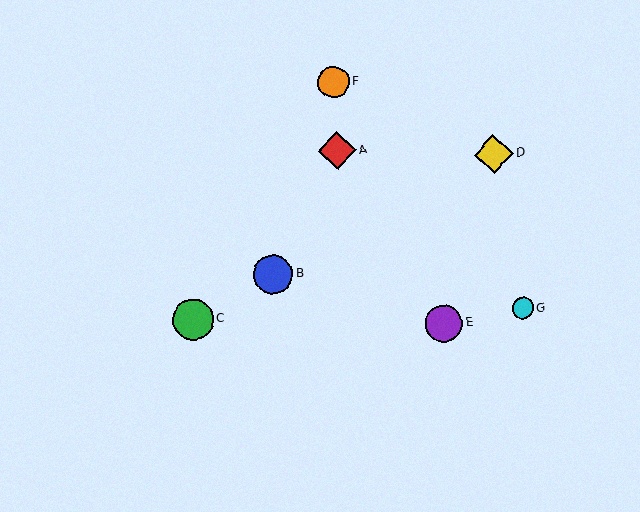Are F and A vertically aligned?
Yes, both are at x≈334.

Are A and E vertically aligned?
No, A is at x≈337 and E is at x≈444.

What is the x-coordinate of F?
Object F is at x≈334.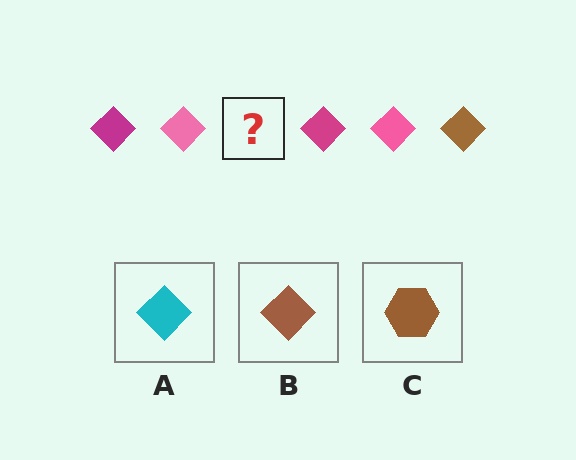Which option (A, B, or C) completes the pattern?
B.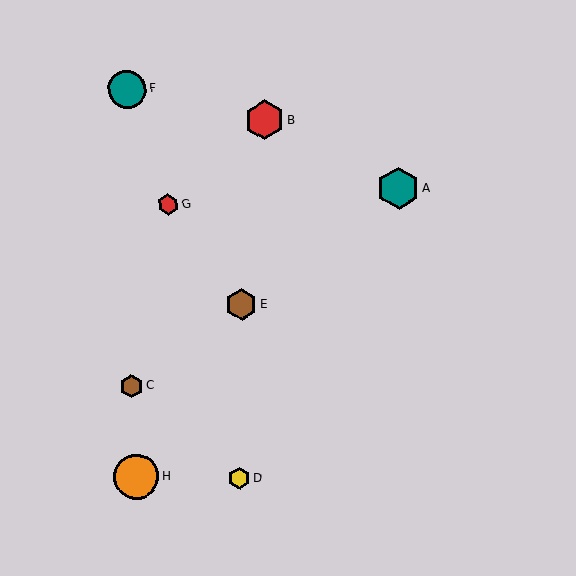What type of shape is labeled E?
Shape E is a brown hexagon.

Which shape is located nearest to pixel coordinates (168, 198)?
The red hexagon (labeled G) at (168, 205) is nearest to that location.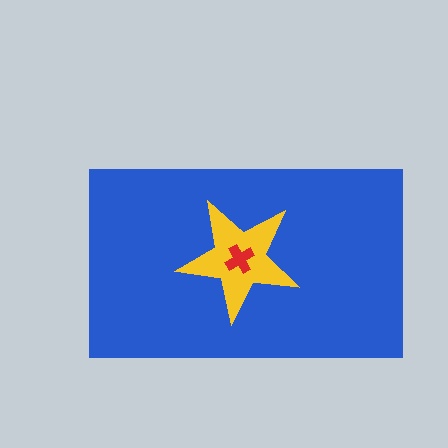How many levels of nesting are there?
3.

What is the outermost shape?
The blue rectangle.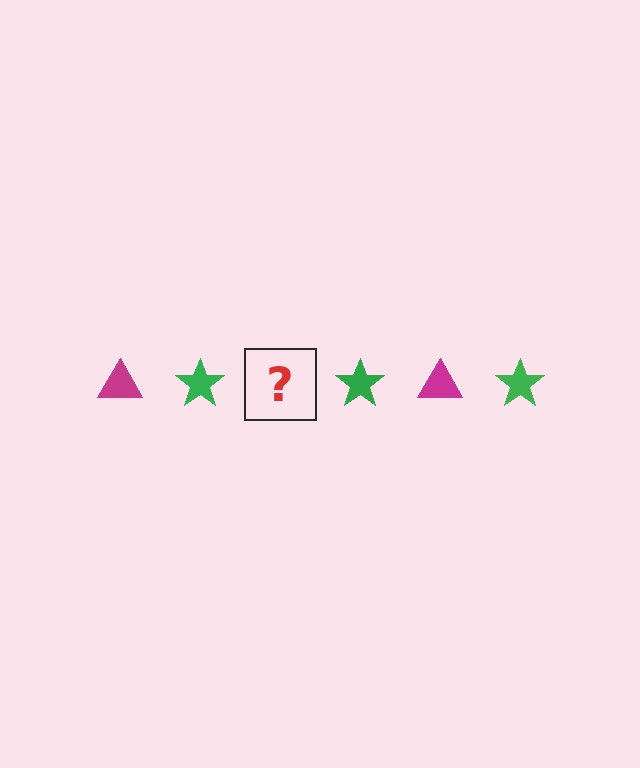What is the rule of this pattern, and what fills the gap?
The rule is that the pattern alternates between magenta triangle and green star. The gap should be filled with a magenta triangle.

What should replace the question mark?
The question mark should be replaced with a magenta triangle.